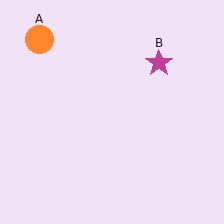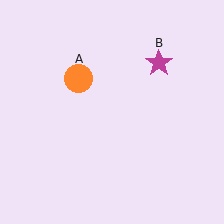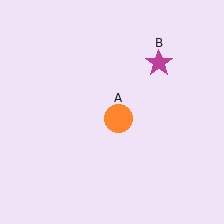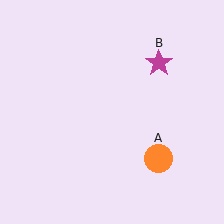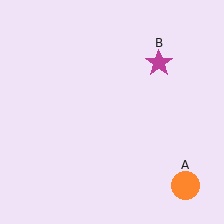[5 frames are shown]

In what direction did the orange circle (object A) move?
The orange circle (object A) moved down and to the right.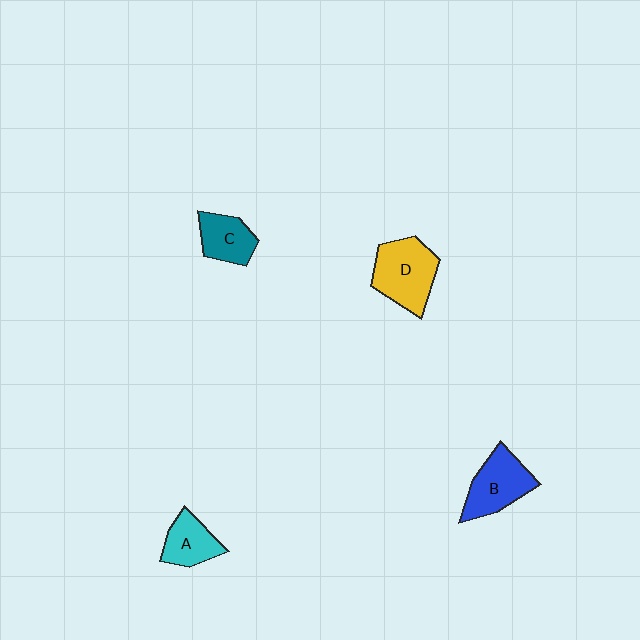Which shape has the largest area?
Shape D (yellow).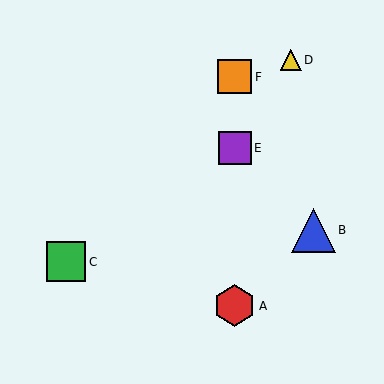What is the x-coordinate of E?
Object E is at x≈235.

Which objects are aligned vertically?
Objects A, E, F are aligned vertically.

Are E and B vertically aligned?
No, E is at x≈235 and B is at x≈313.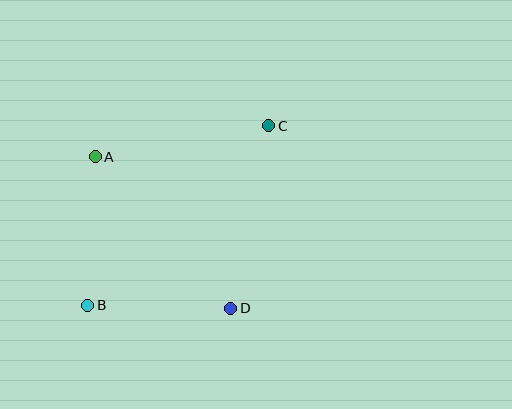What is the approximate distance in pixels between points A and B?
The distance between A and B is approximately 149 pixels.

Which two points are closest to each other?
Points B and D are closest to each other.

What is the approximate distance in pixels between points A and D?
The distance between A and D is approximately 203 pixels.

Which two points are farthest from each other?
Points B and C are farthest from each other.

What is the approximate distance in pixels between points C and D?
The distance between C and D is approximately 186 pixels.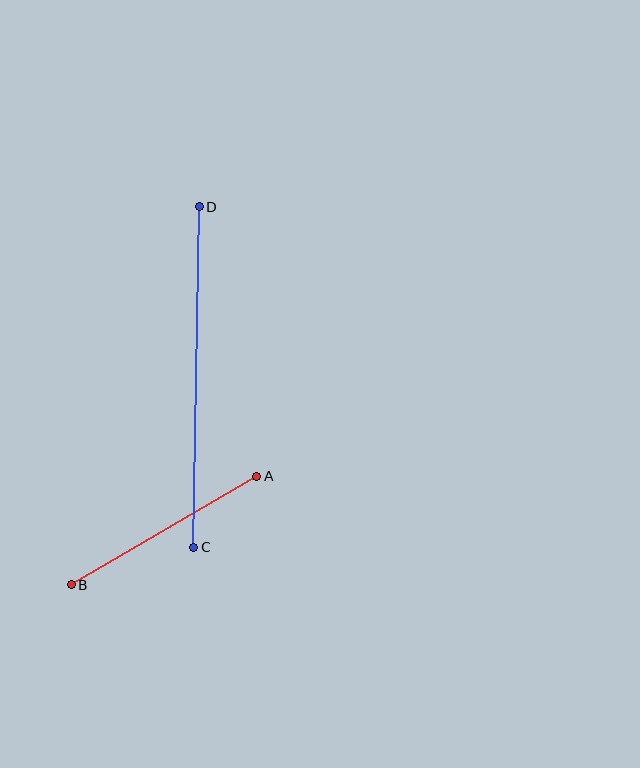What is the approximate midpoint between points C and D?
The midpoint is at approximately (197, 377) pixels.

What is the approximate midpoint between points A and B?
The midpoint is at approximately (164, 531) pixels.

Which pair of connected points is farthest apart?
Points C and D are farthest apart.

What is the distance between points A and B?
The distance is approximately 215 pixels.